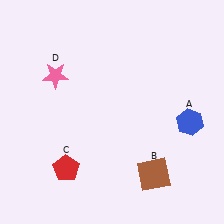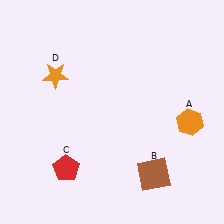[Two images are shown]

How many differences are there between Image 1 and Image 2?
There are 2 differences between the two images.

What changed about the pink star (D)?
In Image 1, D is pink. In Image 2, it changed to orange.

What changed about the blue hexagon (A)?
In Image 1, A is blue. In Image 2, it changed to orange.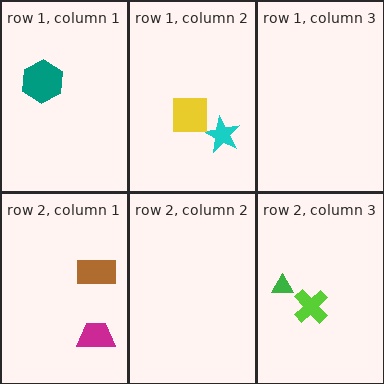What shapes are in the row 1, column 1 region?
The teal hexagon.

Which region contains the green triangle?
The row 2, column 3 region.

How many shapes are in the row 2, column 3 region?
2.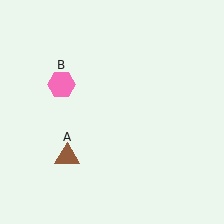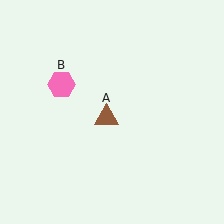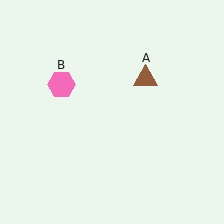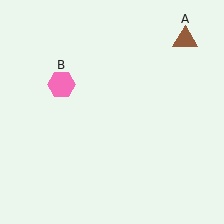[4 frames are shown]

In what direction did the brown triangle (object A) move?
The brown triangle (object A) moved up and to the right.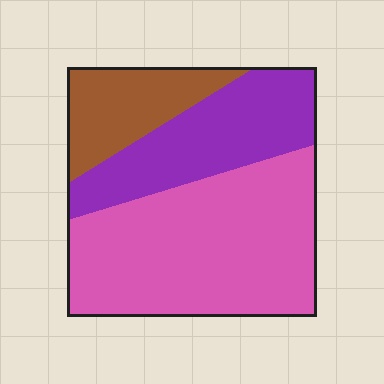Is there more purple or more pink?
Pink.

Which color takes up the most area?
Pink, at roughly 55%.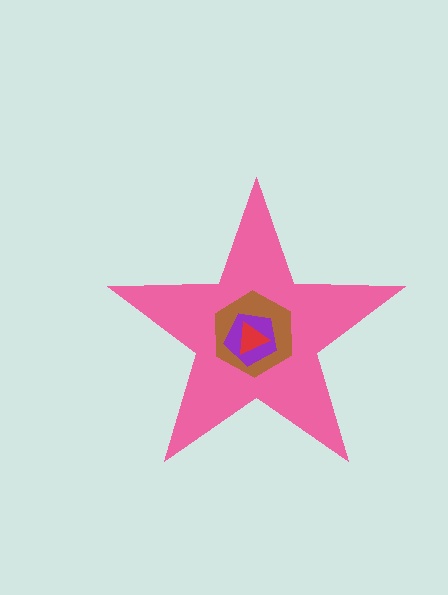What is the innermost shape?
The red triangle.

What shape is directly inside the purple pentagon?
The red triangle.